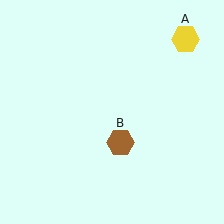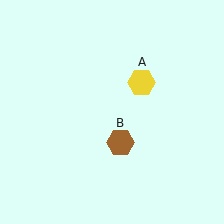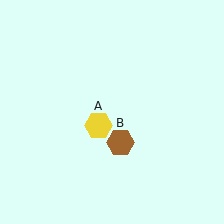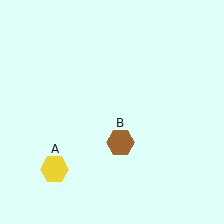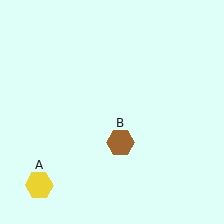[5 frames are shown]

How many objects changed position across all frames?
1 object changed position: yellow hexagon (object A).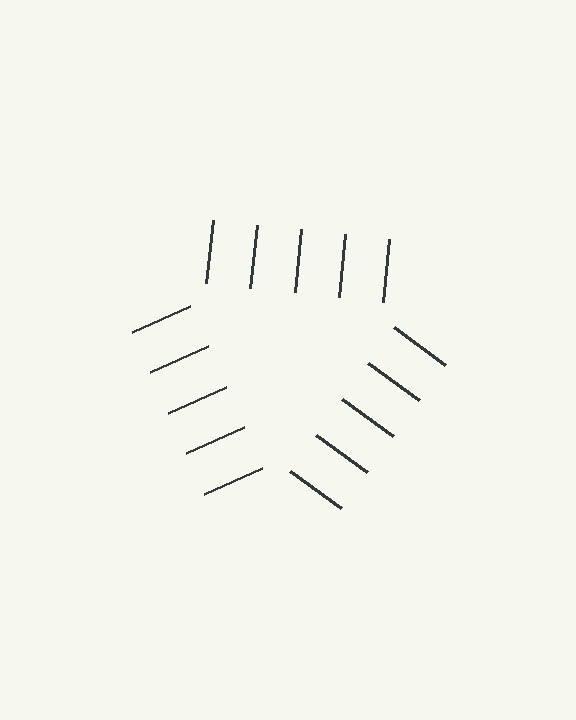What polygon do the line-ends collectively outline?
An illusory triangle — the line segments terminate on its edges but no continuous stroke is drawn.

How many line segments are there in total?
15 — 5 along each of the 3 edges.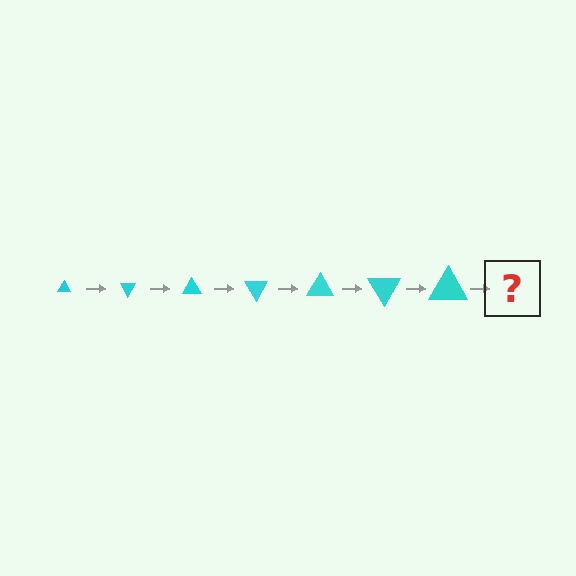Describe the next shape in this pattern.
It should be a triangle, larger than the previous one and rotated 420 degrees from the start.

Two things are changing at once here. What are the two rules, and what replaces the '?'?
The two rules are that the triangle grows larger each step and it rotates 60 degrees each step. The '?' should be a triangle, larger than the previous one and rotated 420 degrees from the start.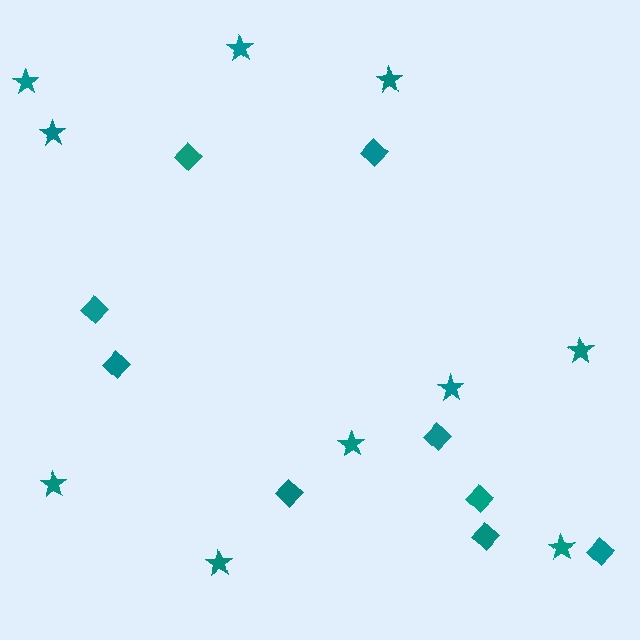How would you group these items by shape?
There are 2 groups: one group of diamonds (9) and one group of stars (10).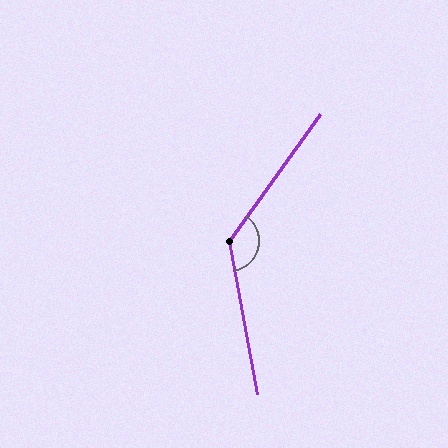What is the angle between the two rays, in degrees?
Approximately 134 degrees.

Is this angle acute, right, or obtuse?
It is obtuse.